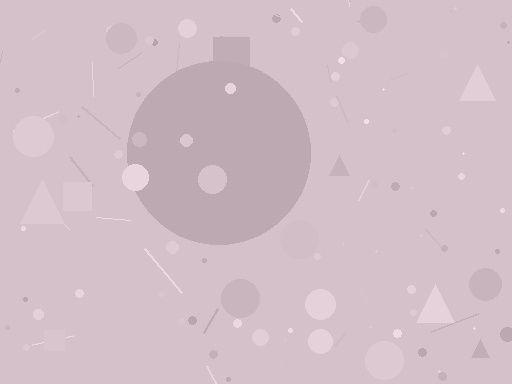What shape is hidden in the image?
A circle is hidden in the image.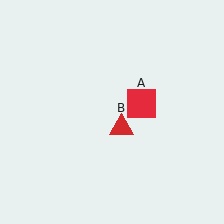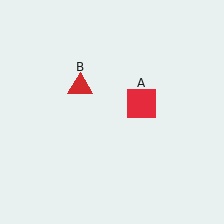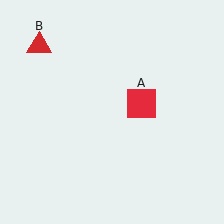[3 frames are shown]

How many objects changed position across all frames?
1 object changed position: red triangle (object B).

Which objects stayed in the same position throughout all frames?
Red square (object A) remained stationary.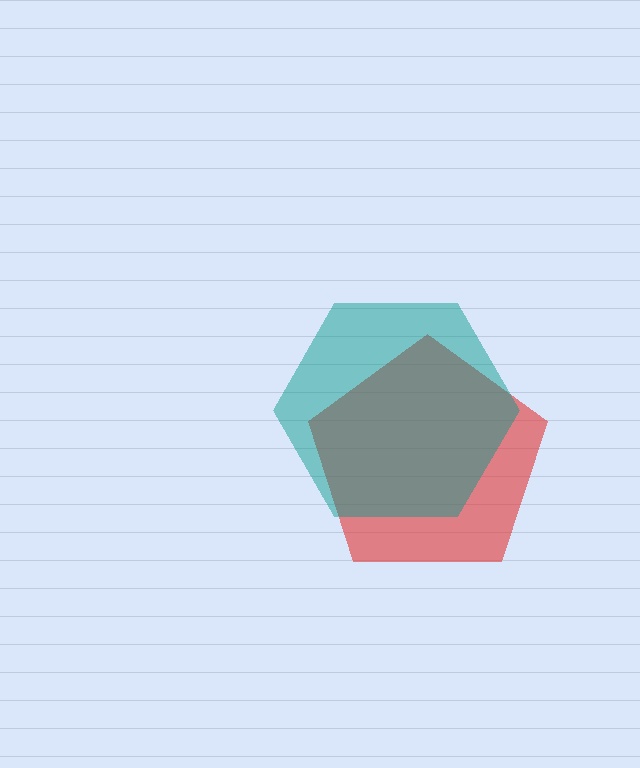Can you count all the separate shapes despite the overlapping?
Yes, there are 2 separate shapes.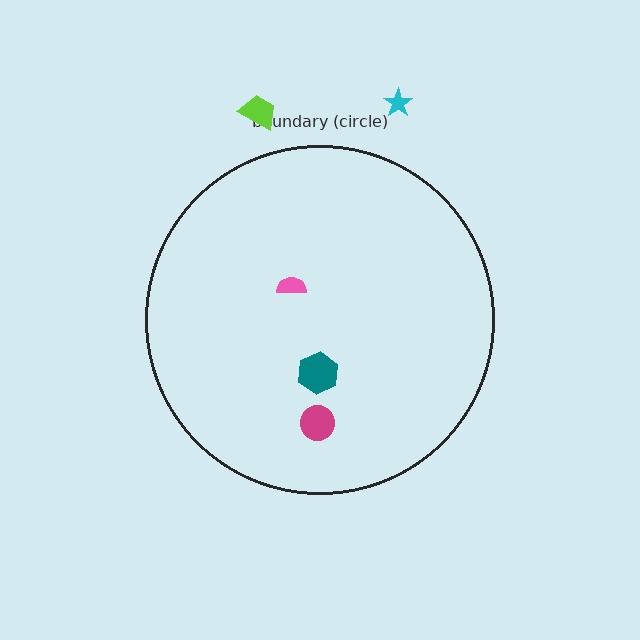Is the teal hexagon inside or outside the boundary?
Inside.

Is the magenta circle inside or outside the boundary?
Inside.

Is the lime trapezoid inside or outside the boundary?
Outside.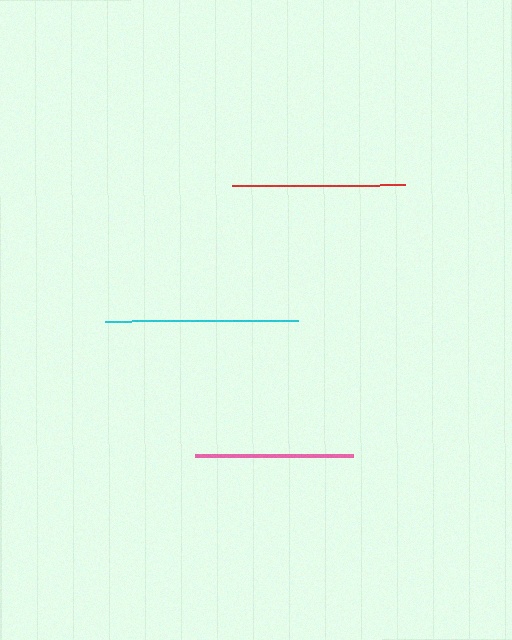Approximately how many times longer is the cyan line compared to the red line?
The cyan line is approximately 1.1 times the length of the red line.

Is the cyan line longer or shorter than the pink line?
The cyan line is longer than the pink line.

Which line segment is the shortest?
The pink line is the shortest at approximately 158 pixels.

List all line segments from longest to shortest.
From longest to shortest: cyan, red, pink.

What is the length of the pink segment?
The pink segment is approximately 158 pixels long.